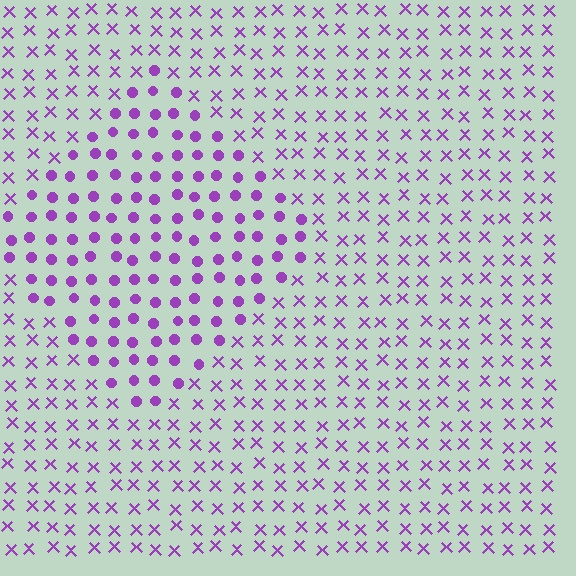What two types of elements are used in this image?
The image uses circles inside the diamond region and X marks outside it.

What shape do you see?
I see a diamond.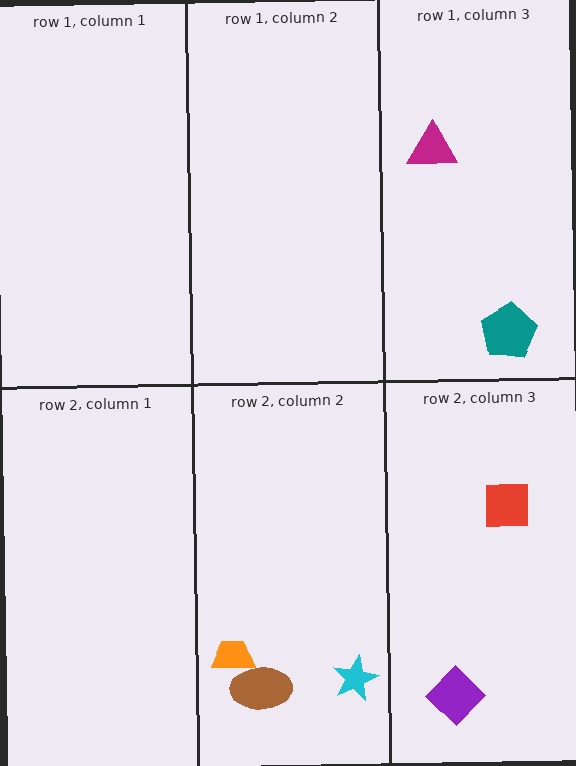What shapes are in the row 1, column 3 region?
The magenta triangle, the teal pentagon.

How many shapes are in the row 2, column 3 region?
2.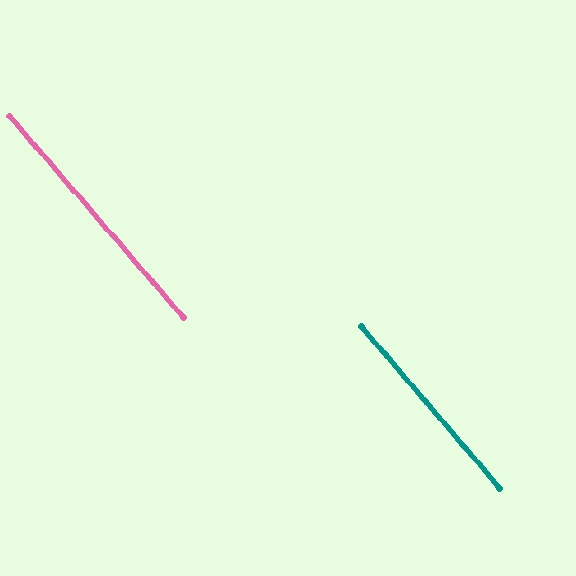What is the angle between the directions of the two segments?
Approximately 0 degrees.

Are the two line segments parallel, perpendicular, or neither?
Parallel — their directions differ by only 0.2°.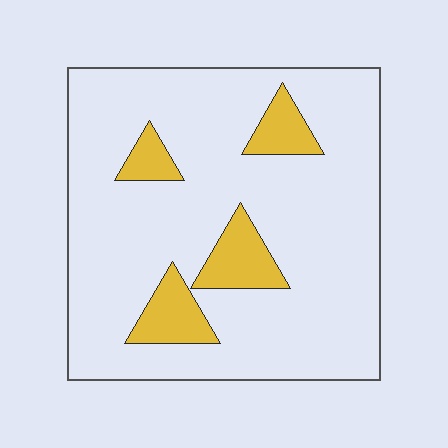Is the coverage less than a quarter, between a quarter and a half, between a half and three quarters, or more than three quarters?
Less than a quarter.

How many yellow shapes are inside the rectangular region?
4.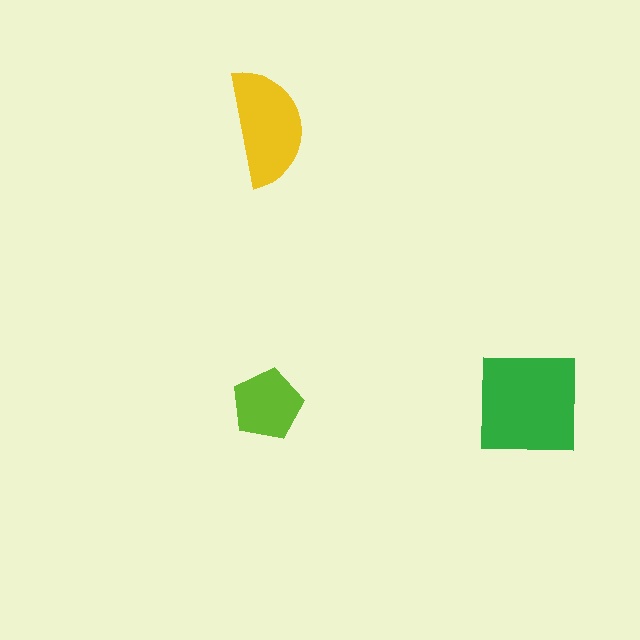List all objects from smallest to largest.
The lime pentagon, the yellow semicircle, the green square.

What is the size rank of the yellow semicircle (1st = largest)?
2nd.